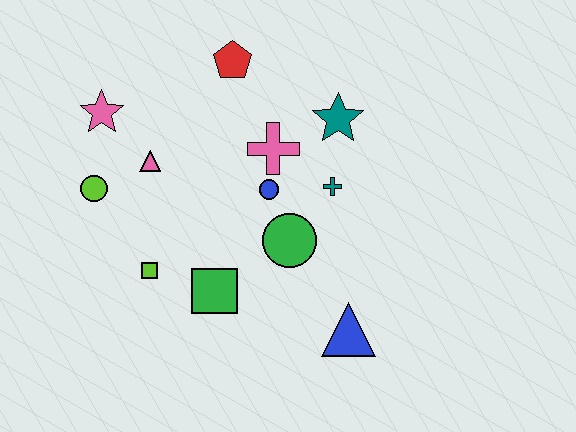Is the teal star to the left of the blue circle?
No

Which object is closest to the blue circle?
The pink cross is closest to the blue circle.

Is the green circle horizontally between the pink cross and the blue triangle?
Yes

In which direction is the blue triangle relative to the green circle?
The blue triangle is below the green circle.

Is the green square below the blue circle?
Yes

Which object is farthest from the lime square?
The teal star is farthest from the lime square.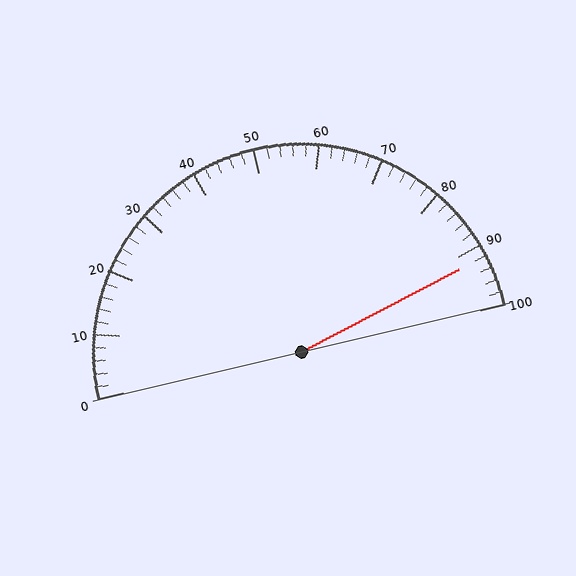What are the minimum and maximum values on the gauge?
The gauge ranges from 0 to 100.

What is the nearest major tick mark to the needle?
The nearest major tick mark is 90.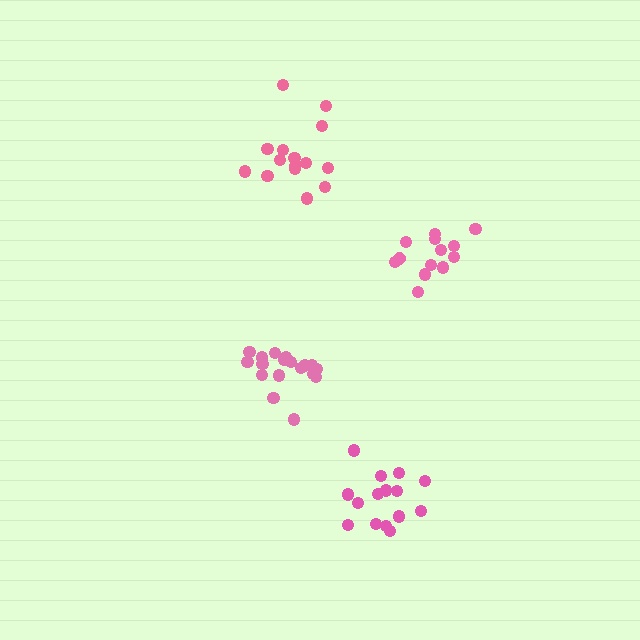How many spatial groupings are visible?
There are 4 spatial groupings.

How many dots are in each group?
Group 1: 13 dots, Group 2: 15 dots, Group 3: 18 dots, Group 4: 15 dots (61 total).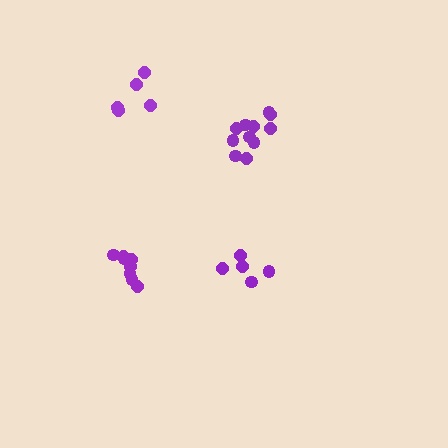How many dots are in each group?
Group 1: 5 dots, Group 2: 8 dots, Group 3: 5 dots, Group 4: 11 dots (29 total).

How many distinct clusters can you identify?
There are 4 distinct clusters.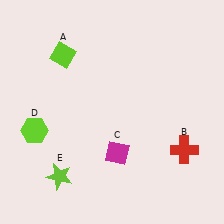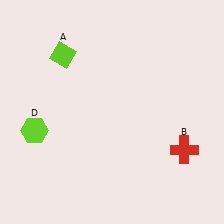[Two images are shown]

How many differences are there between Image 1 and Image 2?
There are 2 differences between the two images.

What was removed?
The magenta diamond (C), the lime star (E) were removed in Image 2.